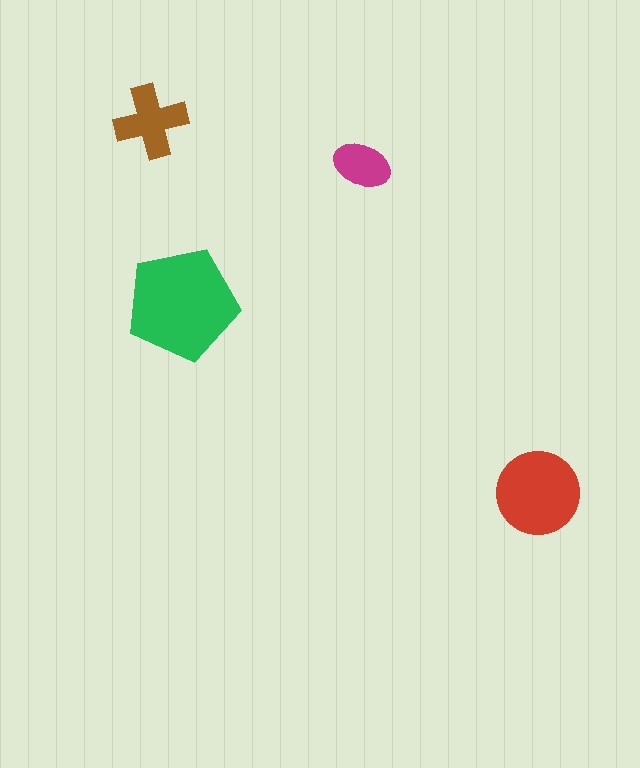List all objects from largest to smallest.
The green pentagon, the red circle, the brown cross, the magenta ellipse.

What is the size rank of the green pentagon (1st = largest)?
1st.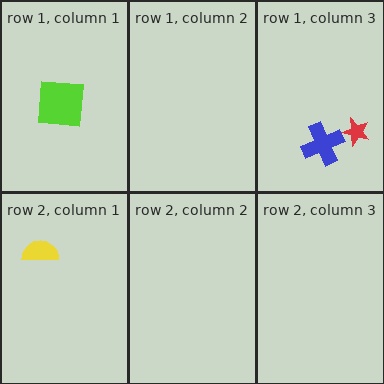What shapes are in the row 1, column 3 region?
The red star, the blue cross.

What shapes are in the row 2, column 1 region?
The yellow semicircle.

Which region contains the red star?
The row 1, column 3 region.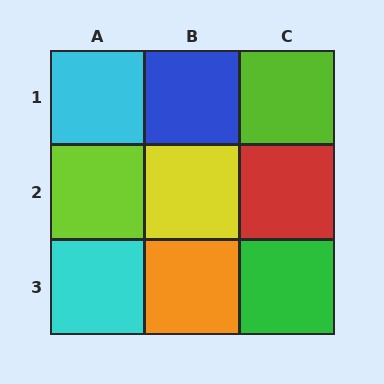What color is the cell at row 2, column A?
Lime.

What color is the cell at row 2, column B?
Yellow.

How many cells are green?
1 cell is green.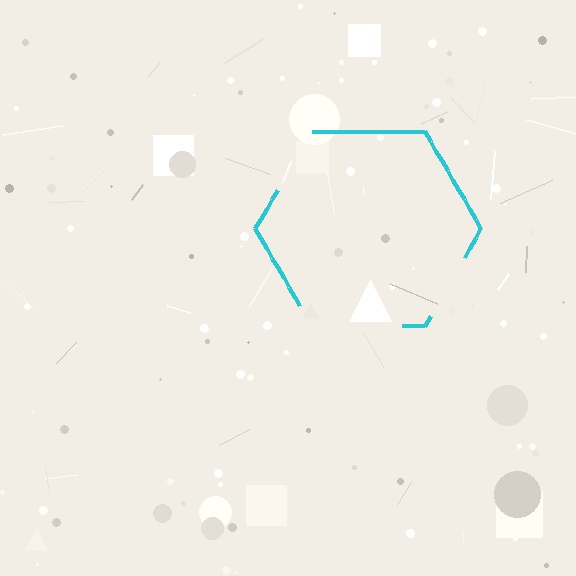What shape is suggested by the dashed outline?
The dashed outline suggests a hexagon.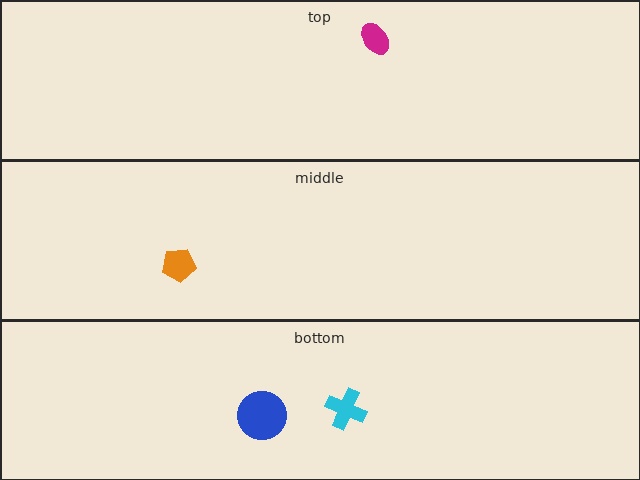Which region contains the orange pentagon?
The middle region.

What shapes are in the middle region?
The orange pentagon.